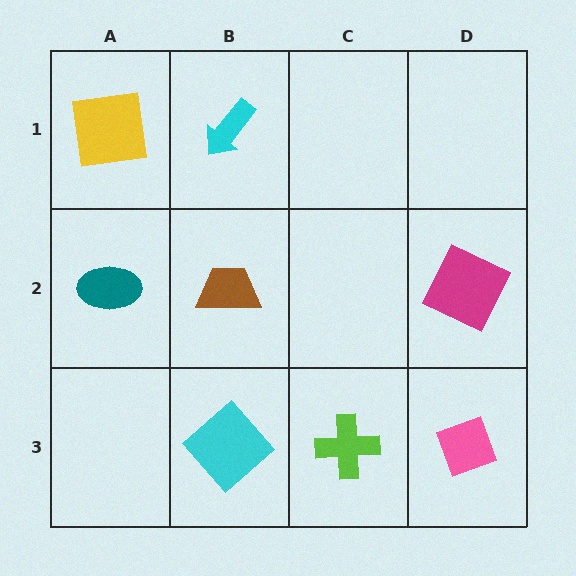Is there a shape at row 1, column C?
No, that cell is empty.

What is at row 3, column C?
A lime cross.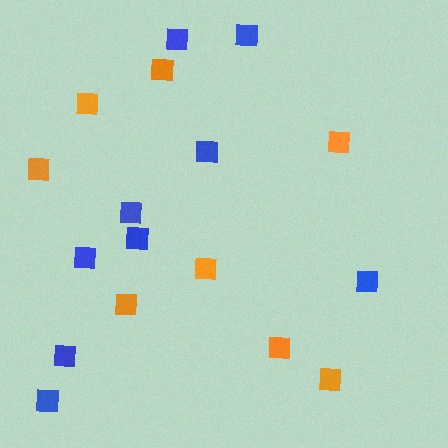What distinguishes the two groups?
There are 2 groups: one group of orange squares (8) and one group of blue squares (9).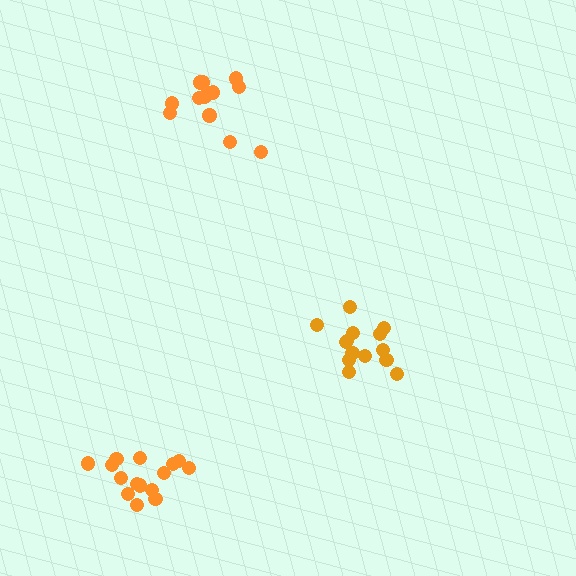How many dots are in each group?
Group 1: 12 dots, Group 2: 15 dots, Group 3: 14 dots (41 total).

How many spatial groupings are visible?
There are 3 spatial groupings.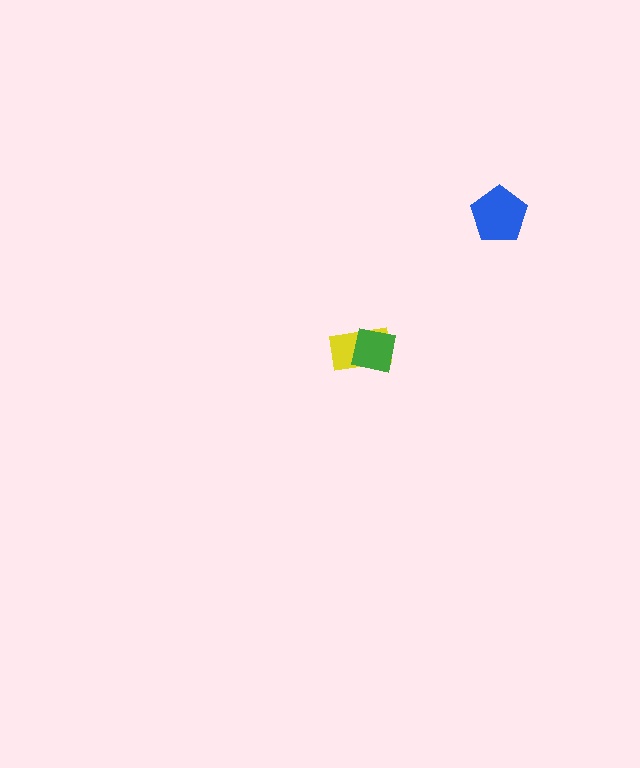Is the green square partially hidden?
No, no other shape covers it.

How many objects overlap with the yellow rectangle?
1 object overlaps with the yellow rectangle.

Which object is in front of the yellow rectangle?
The green square is in front of the yellow rectangle.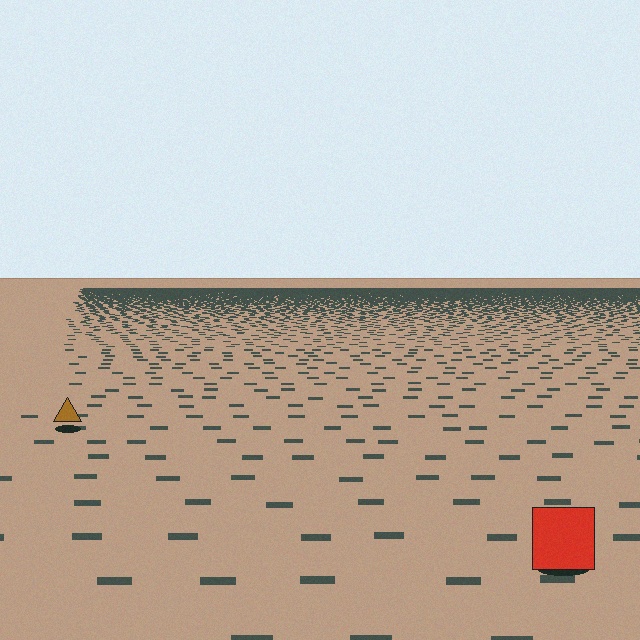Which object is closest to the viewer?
The red square is closest. The texture marks near it are larger and more spread out.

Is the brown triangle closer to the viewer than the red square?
No. The red square is closer — you can tell from the texture gradient: the ground texture is coarser near it.